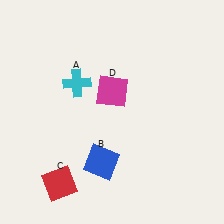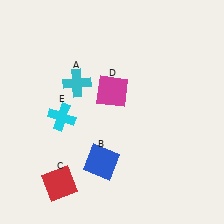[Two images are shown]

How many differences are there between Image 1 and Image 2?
There is 1 difference between the two images.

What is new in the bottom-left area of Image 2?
A cyan cross (E) was added in the bottom-left area of Image 2.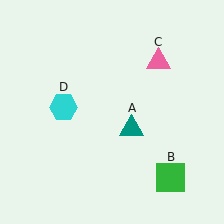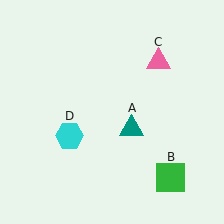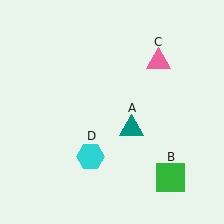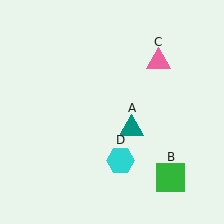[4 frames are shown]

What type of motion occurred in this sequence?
The cyan hexagon (object D) rotated counterclockwise around the center of the scene.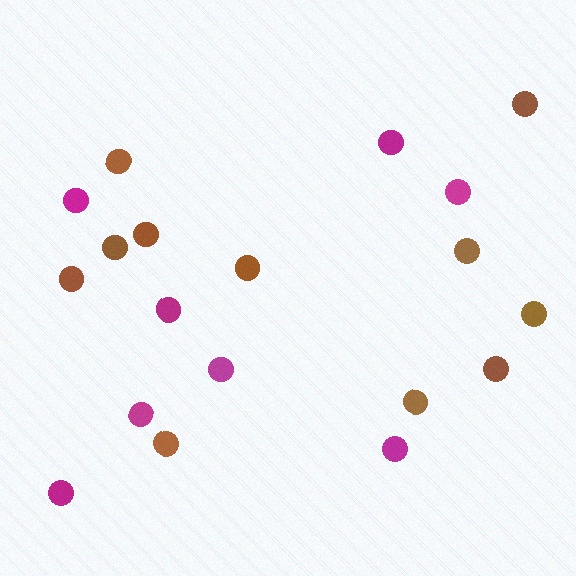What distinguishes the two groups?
There are 2 groups: one group of brown circles (11) and one group of magenta circles (8).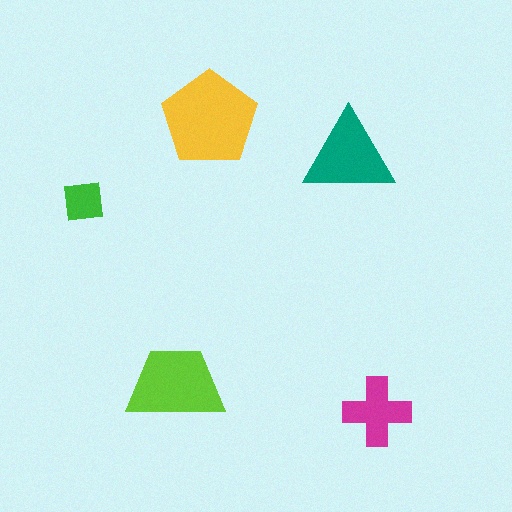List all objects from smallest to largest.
The green square, the magenta cross, the teal triangle, the lime trapezoid, the yellow pentagon.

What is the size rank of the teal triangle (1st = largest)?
3rd.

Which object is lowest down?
The magenta cross is bottommost.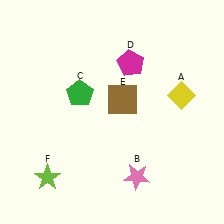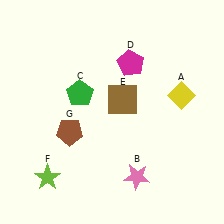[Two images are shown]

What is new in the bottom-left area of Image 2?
A brown pentagon (G) was added in the bottom-left area of Image 2.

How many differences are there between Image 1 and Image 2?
There is 1 difference between the two images.